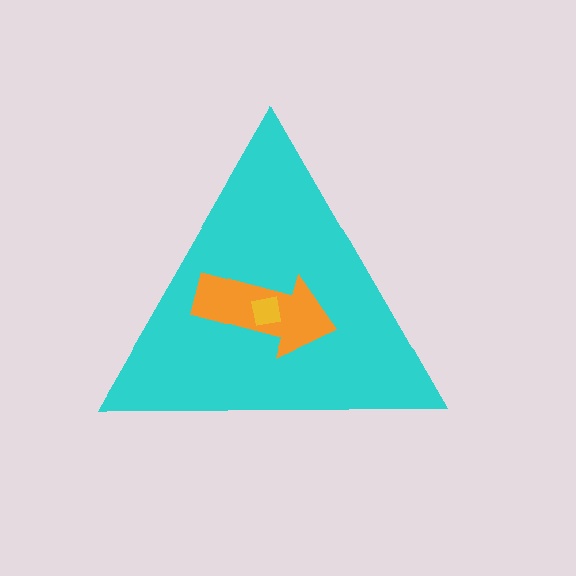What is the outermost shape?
The cyan triangle.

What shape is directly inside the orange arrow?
The yellow square.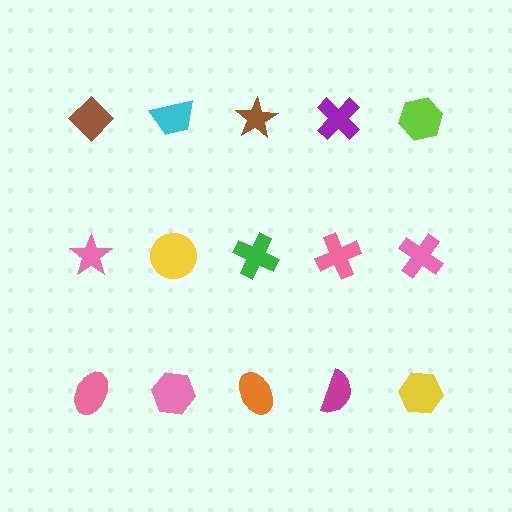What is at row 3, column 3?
An orange ellipse.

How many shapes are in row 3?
5 shapes.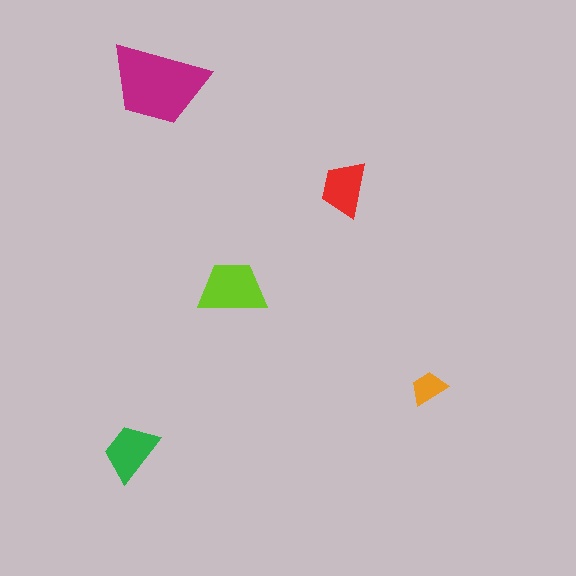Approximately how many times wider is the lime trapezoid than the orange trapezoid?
About 2 times wider.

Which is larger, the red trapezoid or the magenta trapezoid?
The magenta one.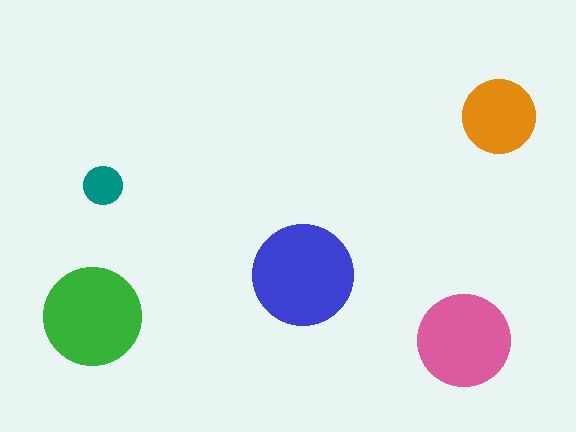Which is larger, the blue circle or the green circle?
The blue one.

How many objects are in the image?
There are 5 objects in the image.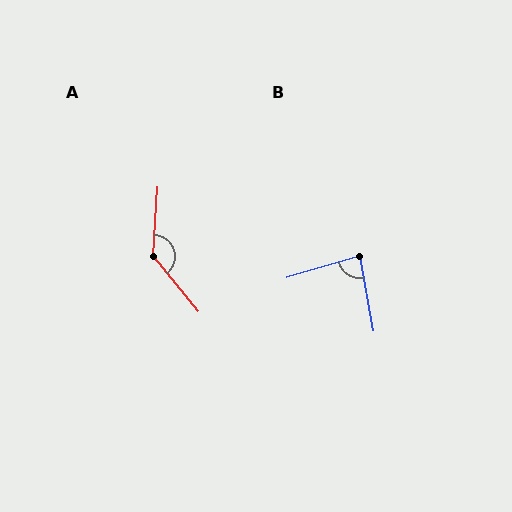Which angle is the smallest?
B, at approximately 84 degrees.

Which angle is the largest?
A, at approximately 137 degrees.